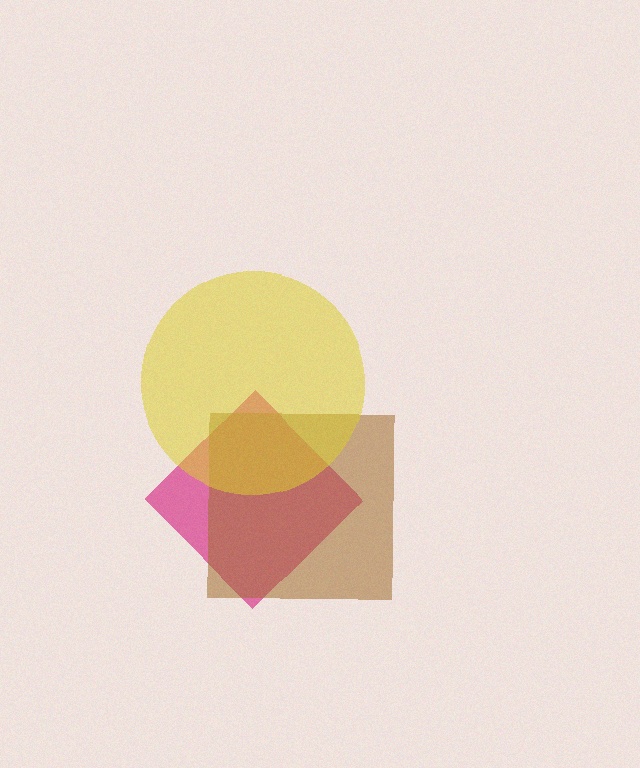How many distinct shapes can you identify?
There are 3 distinct shapes: a magenta diamond, a brown square, a yellow circle.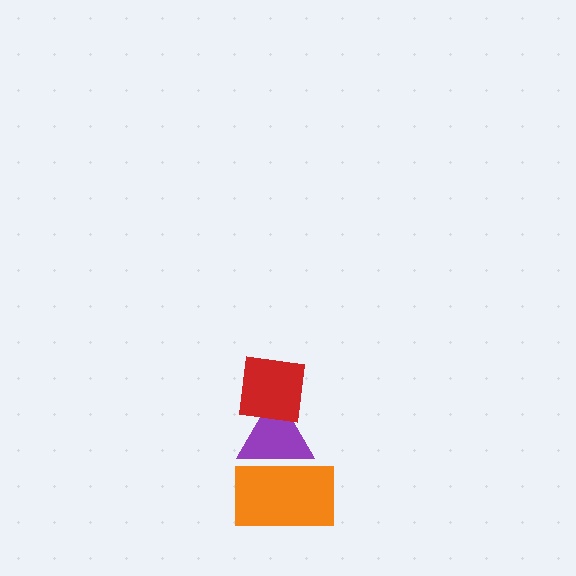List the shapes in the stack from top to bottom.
From top to bottom: the red square, the purple triangle, the orange rectangle.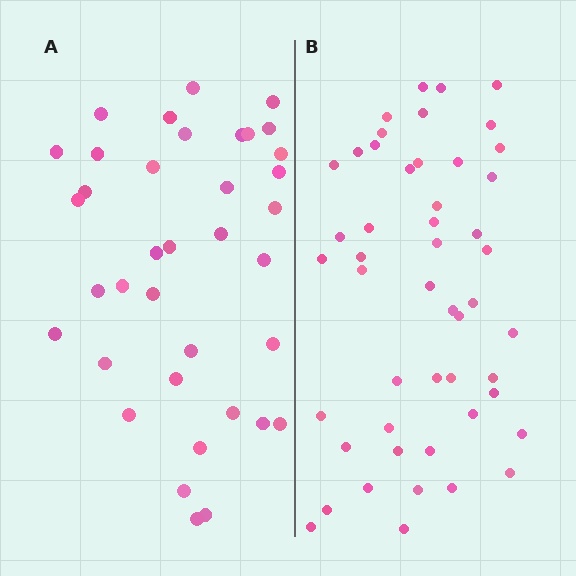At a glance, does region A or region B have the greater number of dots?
Region B (the right region) has more dots.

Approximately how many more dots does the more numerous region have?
Region B has roughly 12 or so more dots than region A.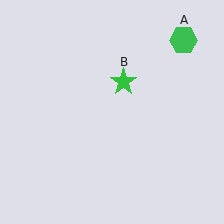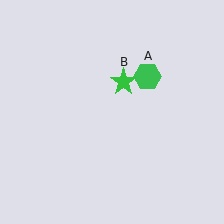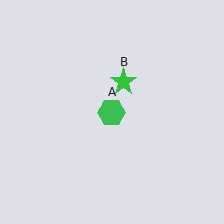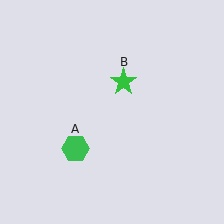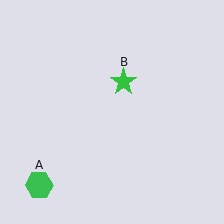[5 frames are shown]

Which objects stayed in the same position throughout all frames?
Green star (object B) remained stationary.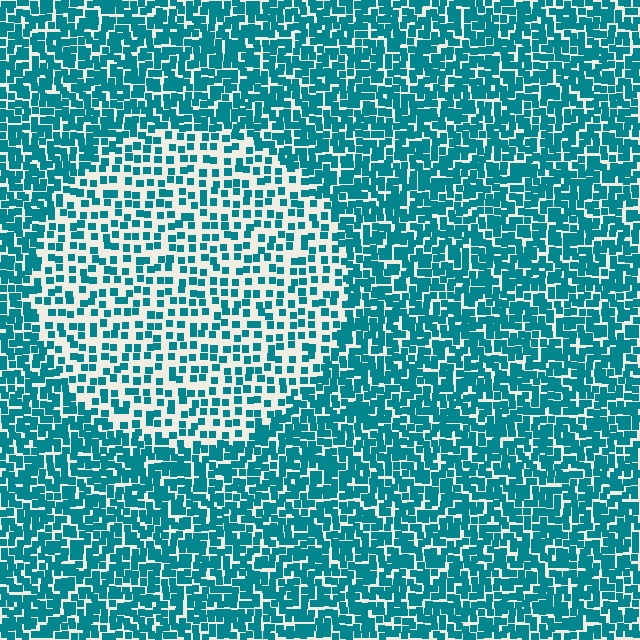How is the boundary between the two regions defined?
The boundary is defined by a change in element density (approximately 2.0x ratio). All elements are the same color, size, and shape.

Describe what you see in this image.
The image contains small teal elements arranged at two different densities. A circle-shaped region is visible where the elements are less densely packed than the surrounding area.